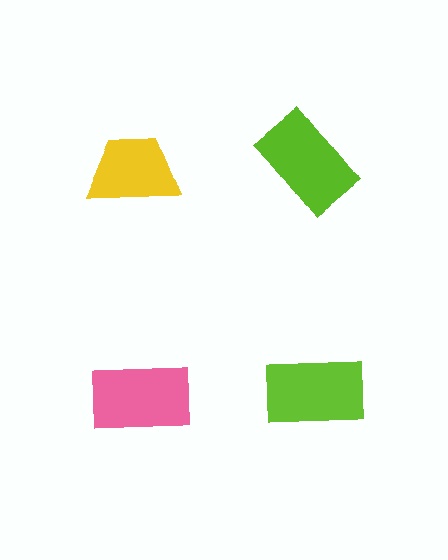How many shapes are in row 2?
2 shapes.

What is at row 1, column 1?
A yellow trapezoid.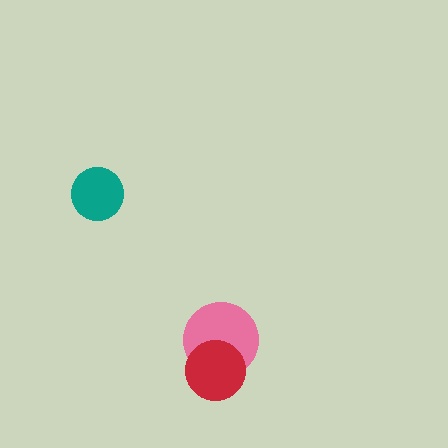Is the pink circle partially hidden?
Yes, it is partially covered by another shape.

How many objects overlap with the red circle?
1 object overlaps with the red circle.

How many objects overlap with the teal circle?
0 objects overlap with the teal circle.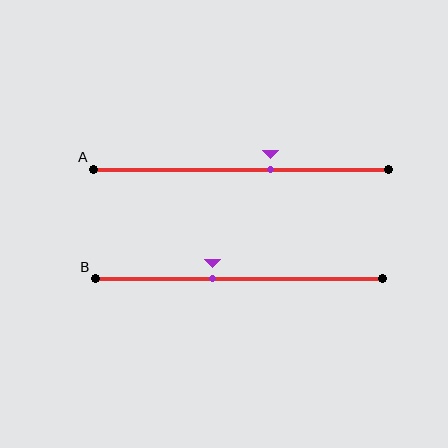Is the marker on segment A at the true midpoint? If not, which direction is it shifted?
No, the marker on segment A is shifted to the right by about 10% of the segment length.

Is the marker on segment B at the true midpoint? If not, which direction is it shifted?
No, the marker on segment B is shifted to the left by about 9% of the segment length.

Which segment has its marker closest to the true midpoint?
Segment B has its marker closest to the true midpoint.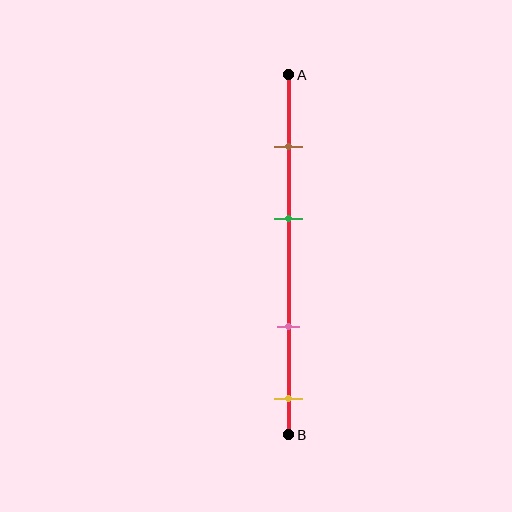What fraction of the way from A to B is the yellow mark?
The yellow mark is approximately 90% (0.9) of the way from A to B.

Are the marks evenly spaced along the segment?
No, the marks are not evenly spaced.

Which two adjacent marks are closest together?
The brown and green marks are the closest adjacent pair.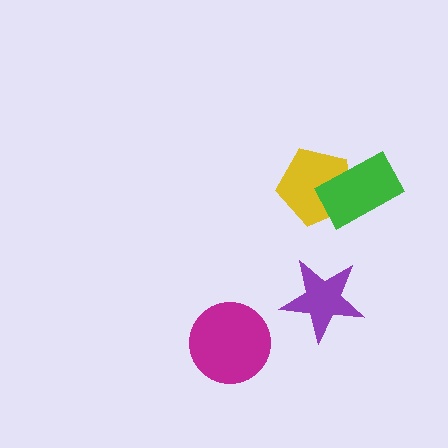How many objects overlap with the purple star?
0 objects overlap with the purple star.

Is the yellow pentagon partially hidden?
Yes, it is partially covered by another shape.